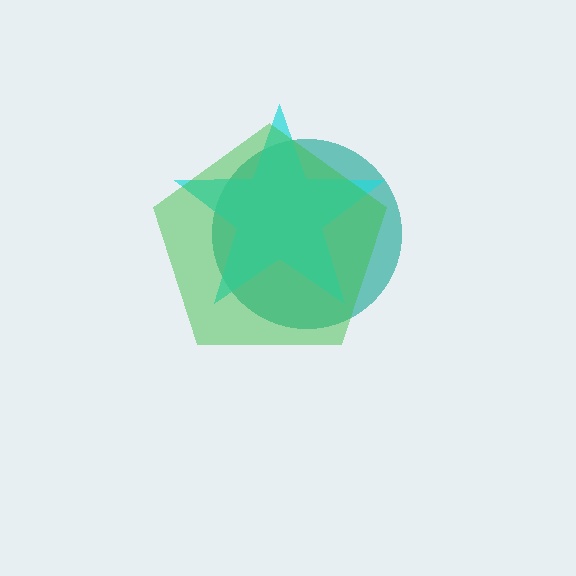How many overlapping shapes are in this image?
There are 3 overlapping shapes in the image.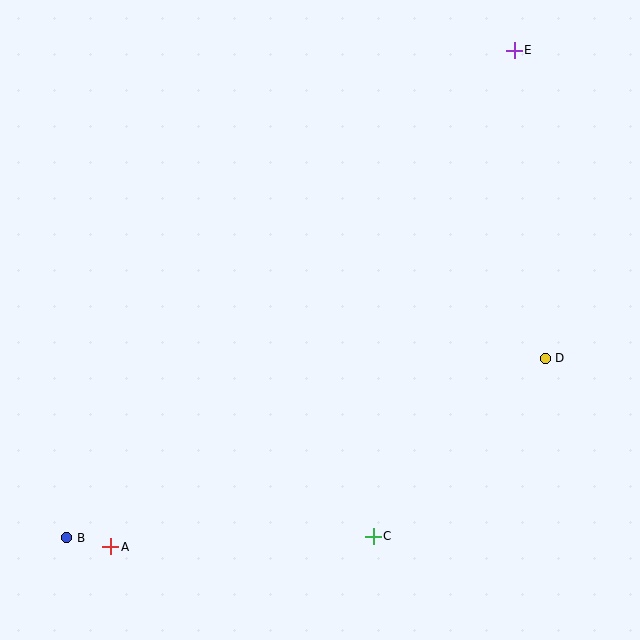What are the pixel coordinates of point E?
Point E is at (514, 50).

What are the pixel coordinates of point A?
Point A is at (111, 547).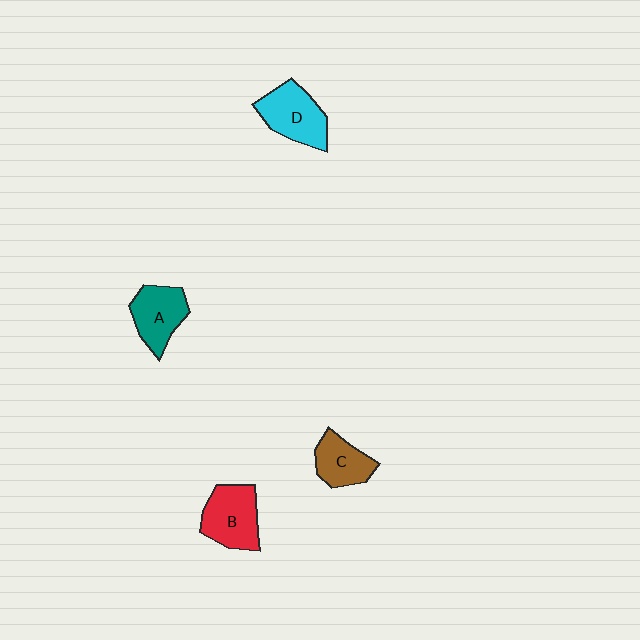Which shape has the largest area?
Shape D (cyan).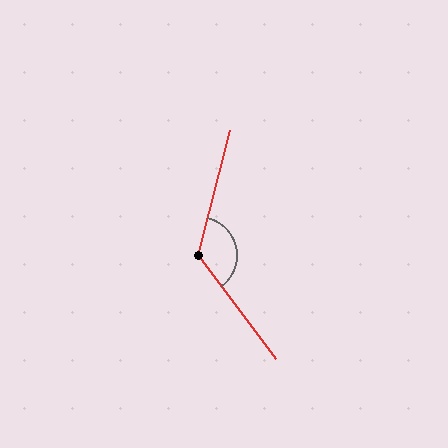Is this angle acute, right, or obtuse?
It is obtuse.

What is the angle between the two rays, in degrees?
Approximately 129 degrees.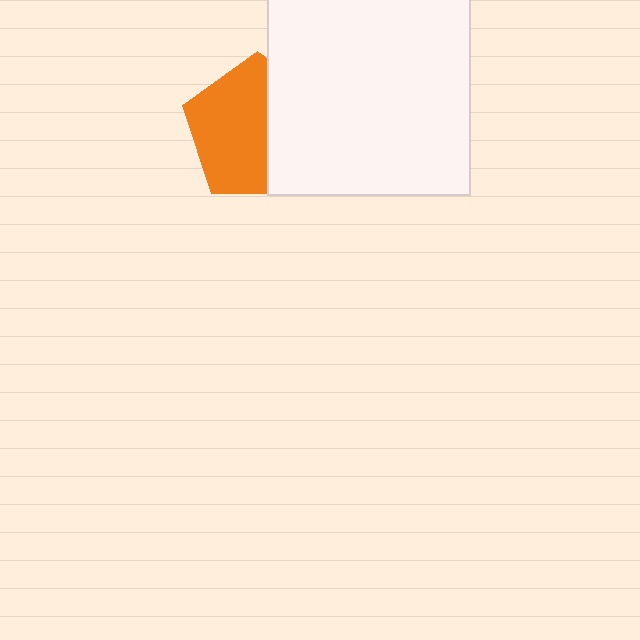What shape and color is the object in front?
The object in front is a white square.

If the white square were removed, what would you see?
You would see the complete orange pentagon.